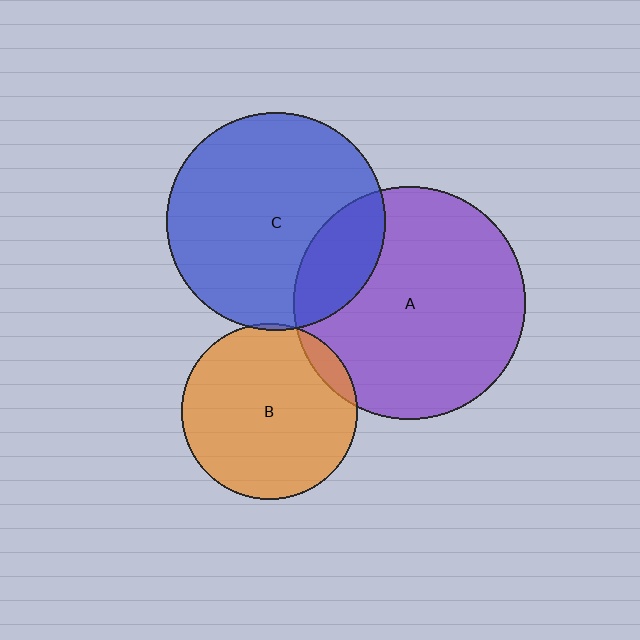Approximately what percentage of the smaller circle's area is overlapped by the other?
Approximately 5%.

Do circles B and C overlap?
Yes.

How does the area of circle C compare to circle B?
Approximately 1.5 times.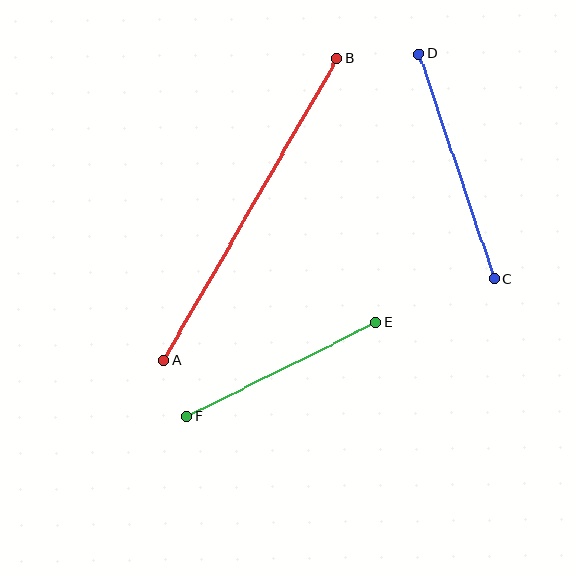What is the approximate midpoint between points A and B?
The midpoint is at approximately (250, 210) pixels.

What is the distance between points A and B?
The distance is approximately 349 pixels.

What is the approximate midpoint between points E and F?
The midpoint is at approximately (282, 369) pixels.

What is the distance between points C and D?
The distance is approximately 237 pixels.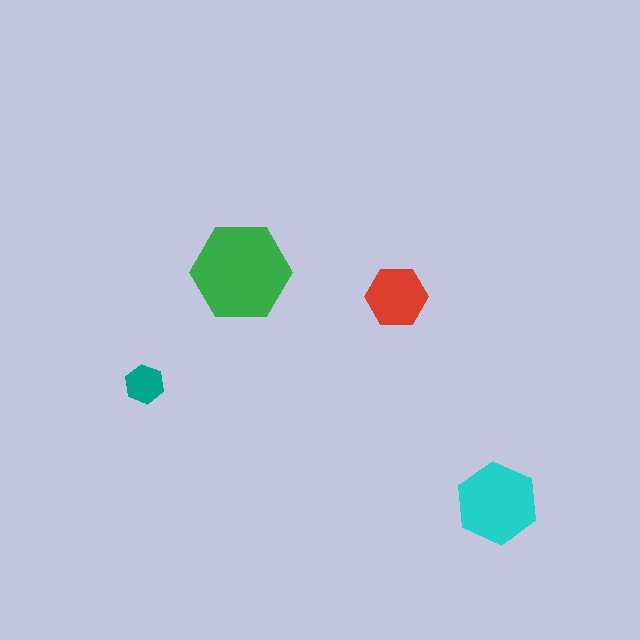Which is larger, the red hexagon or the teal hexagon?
The red one.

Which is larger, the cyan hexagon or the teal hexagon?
The cyan one.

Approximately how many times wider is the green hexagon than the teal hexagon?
About 2.5 times wider.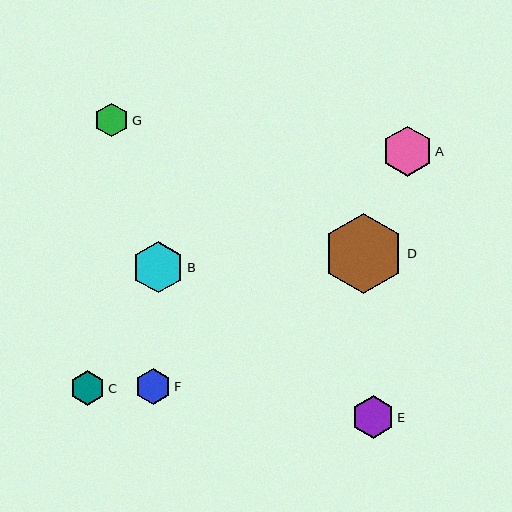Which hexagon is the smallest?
Hexagon G is the smallest with a size of approximately 34 pixels.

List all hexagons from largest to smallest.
From largest to smallest: D, B, A, E, F, C, G.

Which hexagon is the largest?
Hexagon D is the largest with a size of approximately 81 pixels.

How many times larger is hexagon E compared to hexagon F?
Hexagon E is approximately 1.2 times the size of hexagon F.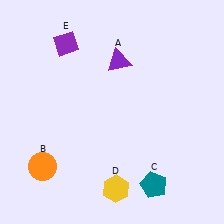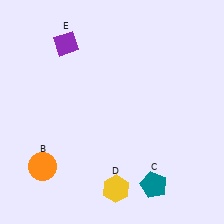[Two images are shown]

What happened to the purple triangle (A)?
The purple triangle (A) was removed in Image 2. It was in the top-right area of Image 1.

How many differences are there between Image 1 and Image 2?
There is 1 difference between the two images.